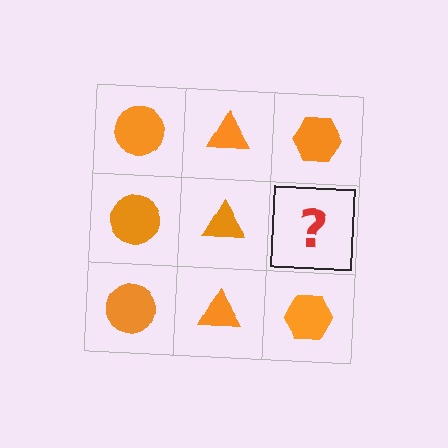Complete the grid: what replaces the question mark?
The question mark should be replaced with an orange hexagon.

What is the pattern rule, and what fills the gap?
The rule is that each column has a consistent shape. The gap should be filled with an orange hexagon.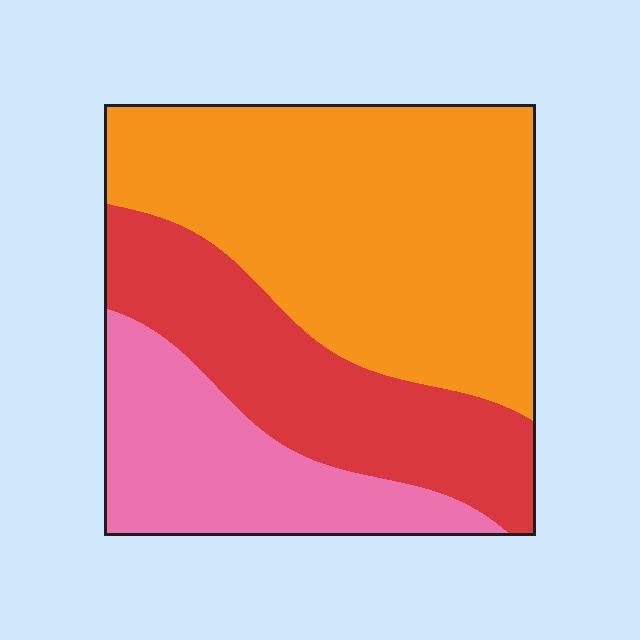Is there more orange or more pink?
Orange.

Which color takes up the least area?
Pink, at roughly 20%.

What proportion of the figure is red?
Red covers 28% of the figure.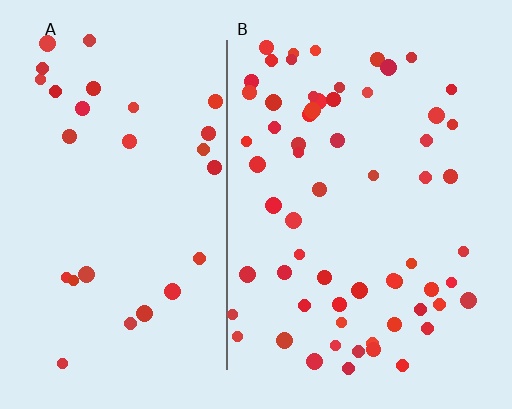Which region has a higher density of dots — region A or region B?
B (the right).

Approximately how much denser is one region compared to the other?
Approximately 2.2× — region B over region A.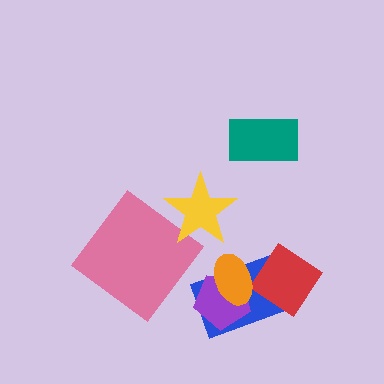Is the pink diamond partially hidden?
No, no other shape covers it.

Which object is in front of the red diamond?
The orange ellipse is in front of the red diamond.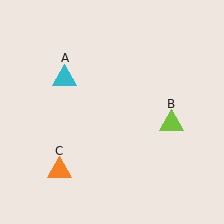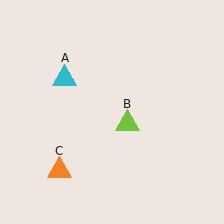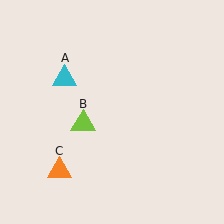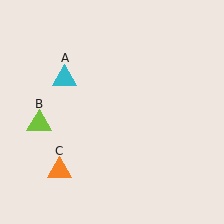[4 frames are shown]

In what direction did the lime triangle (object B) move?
The lime triangle (object B) moved left.